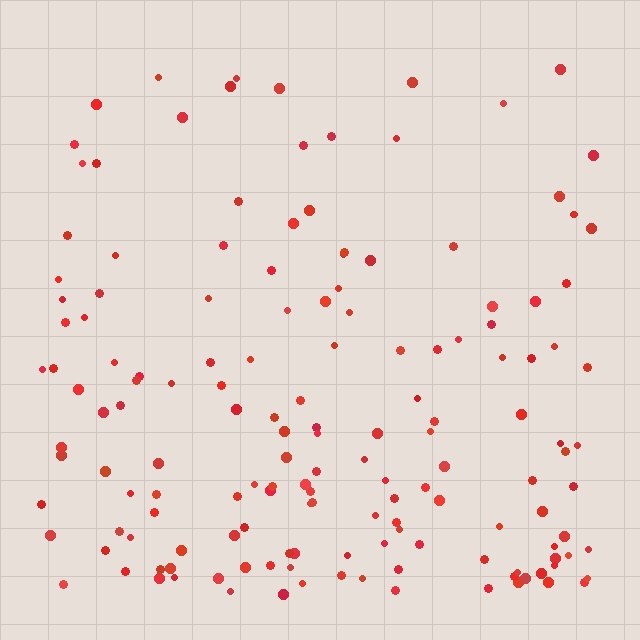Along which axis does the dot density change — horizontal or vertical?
Vertical.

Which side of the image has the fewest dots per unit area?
The top.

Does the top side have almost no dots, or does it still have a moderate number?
Still a moderate number, just noticeably fewer than the bottom.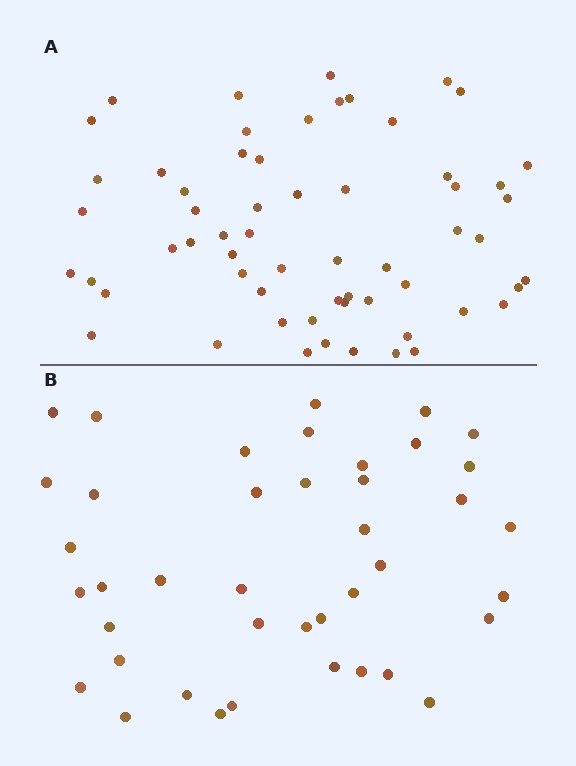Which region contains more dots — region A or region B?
Region A (the top region) has more dots.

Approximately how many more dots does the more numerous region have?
Region A has approximately 20 more dots than region B.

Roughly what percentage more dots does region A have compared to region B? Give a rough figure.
About 45% more.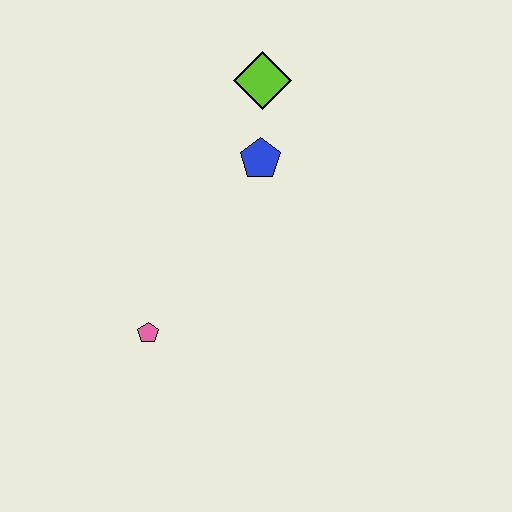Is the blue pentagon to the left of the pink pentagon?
No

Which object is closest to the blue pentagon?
The lime diamond is closest to the blue pentagon.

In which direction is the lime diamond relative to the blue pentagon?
The lime diamond is above the blue pentagon.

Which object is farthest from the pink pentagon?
The lime diamond is farthest from the pink pentagon.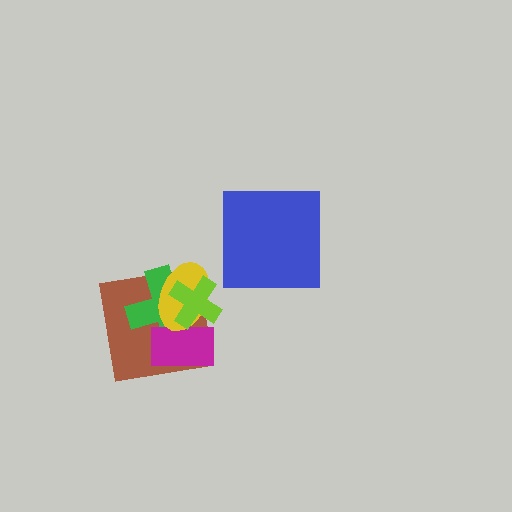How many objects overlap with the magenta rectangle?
4 objects overlap with the magenta rectangle.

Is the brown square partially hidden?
Yes, it is partially covered by another shape.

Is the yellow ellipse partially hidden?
Yes, it is partially covered by another shape.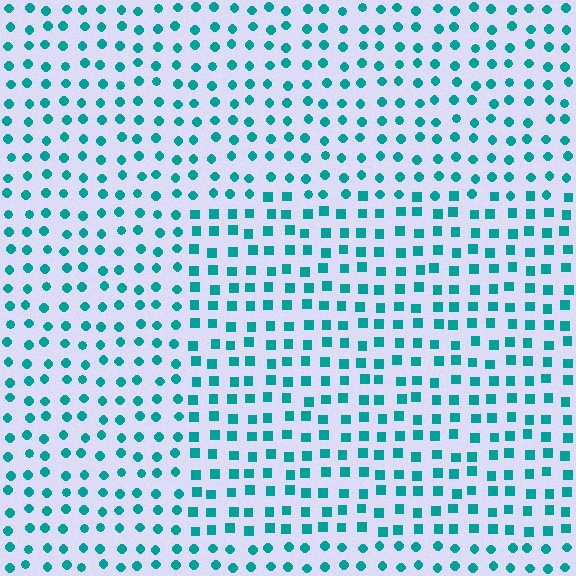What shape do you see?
I see a rectangle.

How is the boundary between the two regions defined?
The boundary is defined by a change in element shape: squares inside vs. circles outside. All elements share the same color and spacing.